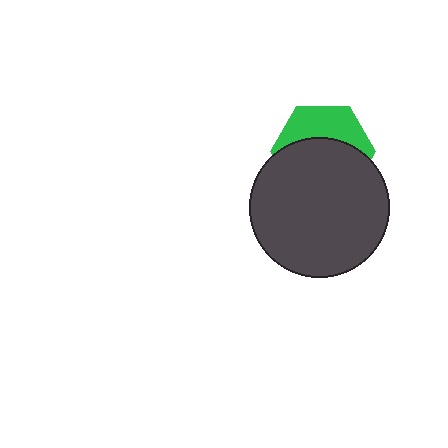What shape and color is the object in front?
The object in front is a dark gray circle.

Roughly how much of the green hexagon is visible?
A small part of it is visible (roughly 39%).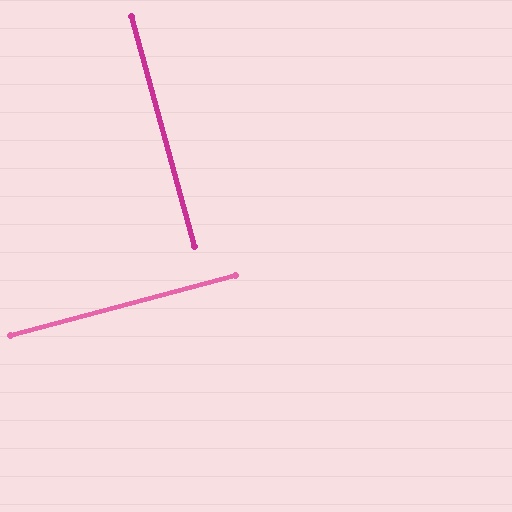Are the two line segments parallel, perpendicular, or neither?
Perpendicular — they meet at approximately 90°.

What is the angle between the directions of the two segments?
Approximately 90 degrees.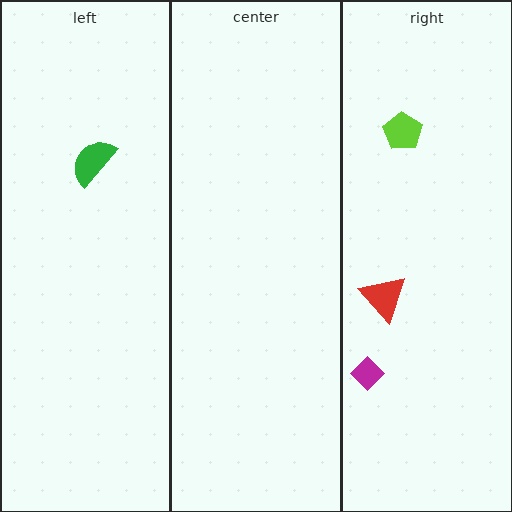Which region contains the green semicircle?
The left region.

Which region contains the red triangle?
The right region.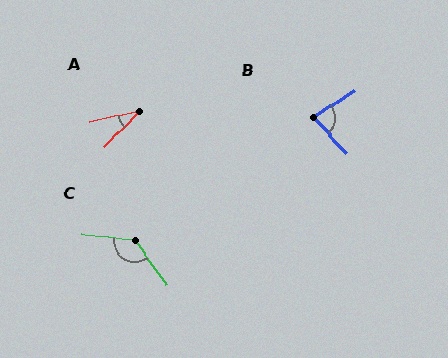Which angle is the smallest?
A, at approximately 33 degrees.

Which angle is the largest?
C, at approximately 131 degrees.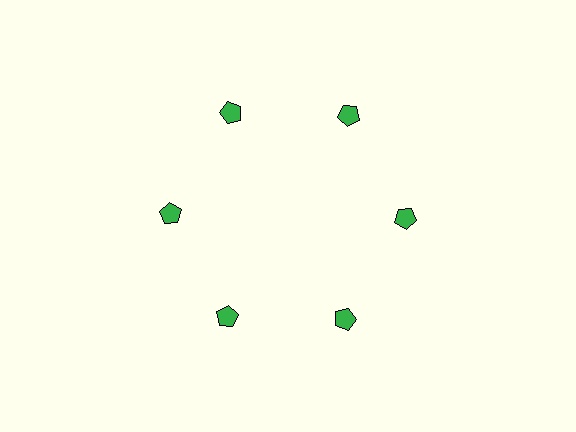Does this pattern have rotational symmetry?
Yes, this pattern has 6-fold rotational symmetry. It looks the same after rotating 60 degrees around the center.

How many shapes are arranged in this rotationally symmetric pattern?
There are 6 shapes, arranged in 6 groups of 1.